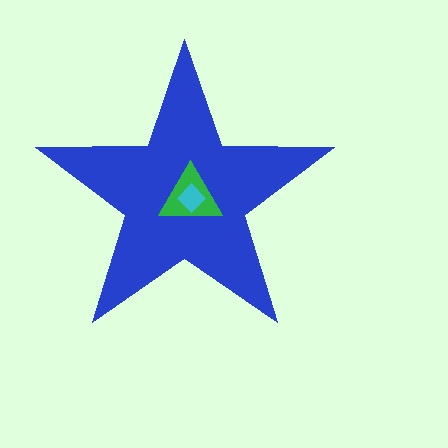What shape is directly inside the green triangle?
The cyan diamond.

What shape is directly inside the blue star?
The green triangle.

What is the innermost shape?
The cyan diamond.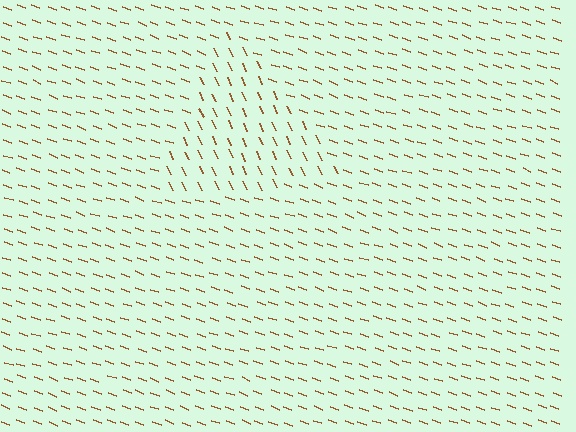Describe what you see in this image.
The image is filled with small brown line segments. A triangle region in the image has lines oriented differently from the surrounding lines, creating a visible texture boundary.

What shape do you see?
I see a triangle.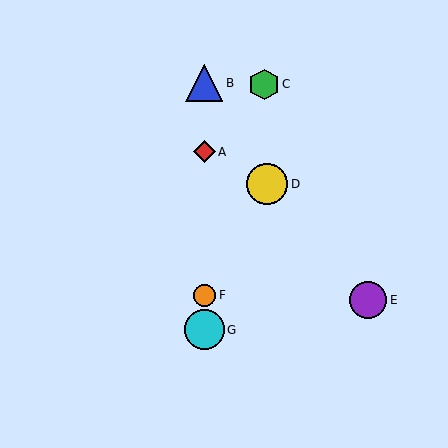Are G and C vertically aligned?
No, G is at x≈204 and C is at x≈264.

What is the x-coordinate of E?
Object E is at x≈368.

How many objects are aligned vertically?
4 objects (A, B, F, G) are aligned vertically.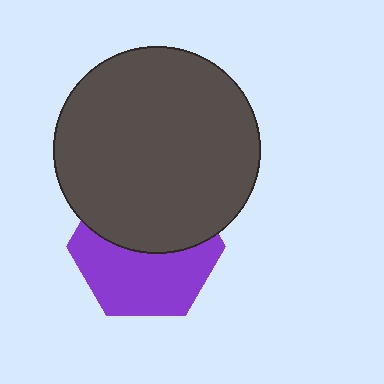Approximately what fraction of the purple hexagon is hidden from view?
Roughly 48% of the purple hexagon is hidden behind the dark gray circle.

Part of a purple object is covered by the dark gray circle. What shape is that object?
It is a hexagon.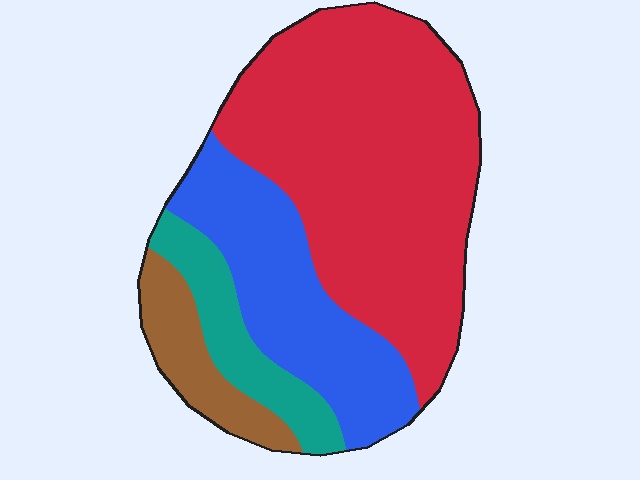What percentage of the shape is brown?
Brown covers around 10% of the shape.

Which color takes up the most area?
Red, at roughly 55%.